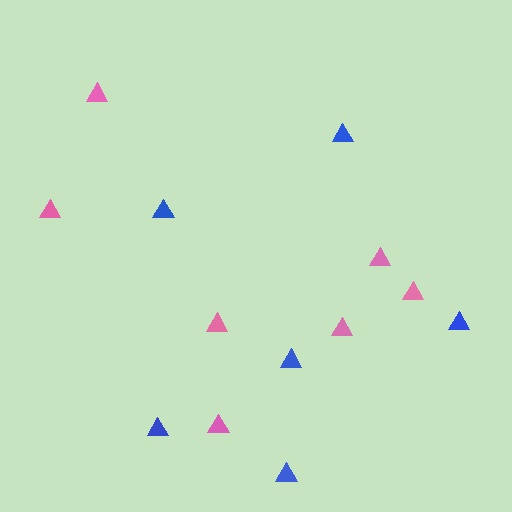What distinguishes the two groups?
There are 2 groups: one group of blue triangles (6) and one group of pink triangles (7).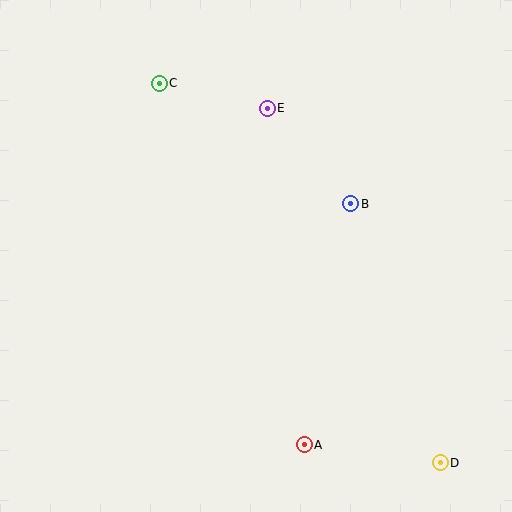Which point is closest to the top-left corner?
Point C is closest to the top-left corner.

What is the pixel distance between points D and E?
The distance between D and E is 395 pixels.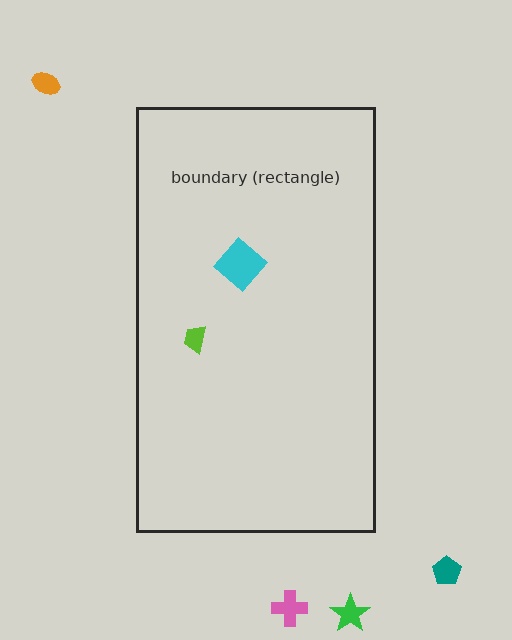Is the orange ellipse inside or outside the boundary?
Outside.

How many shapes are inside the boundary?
2 inside, 4 outside.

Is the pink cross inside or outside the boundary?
Outside.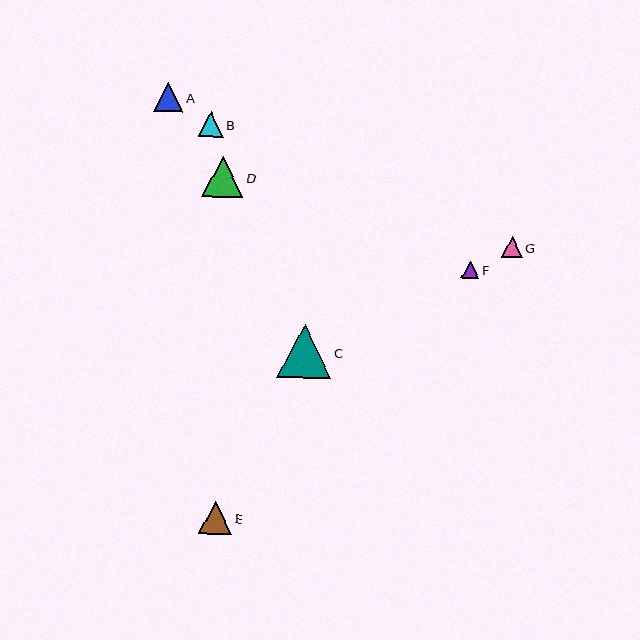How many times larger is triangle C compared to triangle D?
Triangle C is approximately 1.3 times the size of triangle D.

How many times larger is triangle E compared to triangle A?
Triangle E is approximately 1.1 times the size of triangle A.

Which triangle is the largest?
Triangle C is the largest with a size of approximately 54 pixels.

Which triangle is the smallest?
Triangle F is the smallest with a size of approximately 18 pixels.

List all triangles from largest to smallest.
From largest to smallest: C, D, E, A, B, G, F.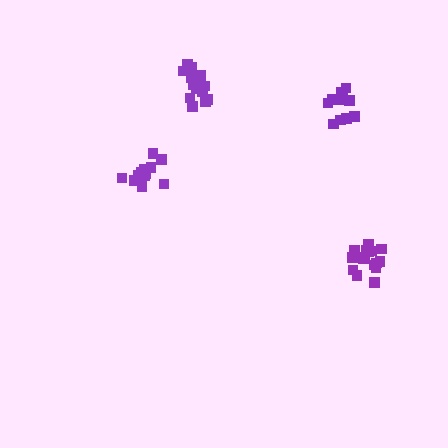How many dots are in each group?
Group 1: 16 dots, Group 2: 14 dots, Group 3: 17 dots, Group 4: 11 dots (58 total).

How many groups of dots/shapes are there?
There are 4 groups.